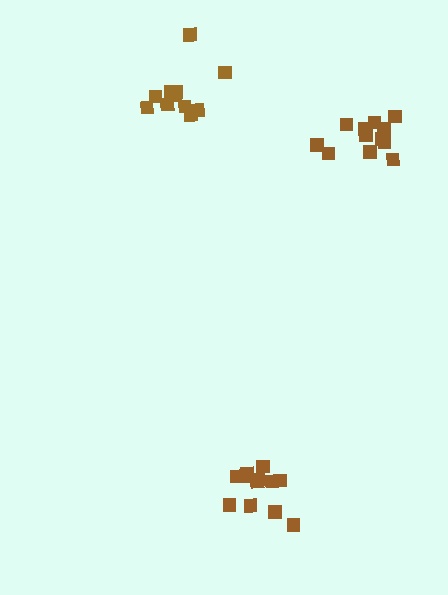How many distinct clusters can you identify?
There are 3 distinct clusters.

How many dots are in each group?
Group 1: 12 dots, Group 2: 11 dots, Group 3: 12 dots (35 total).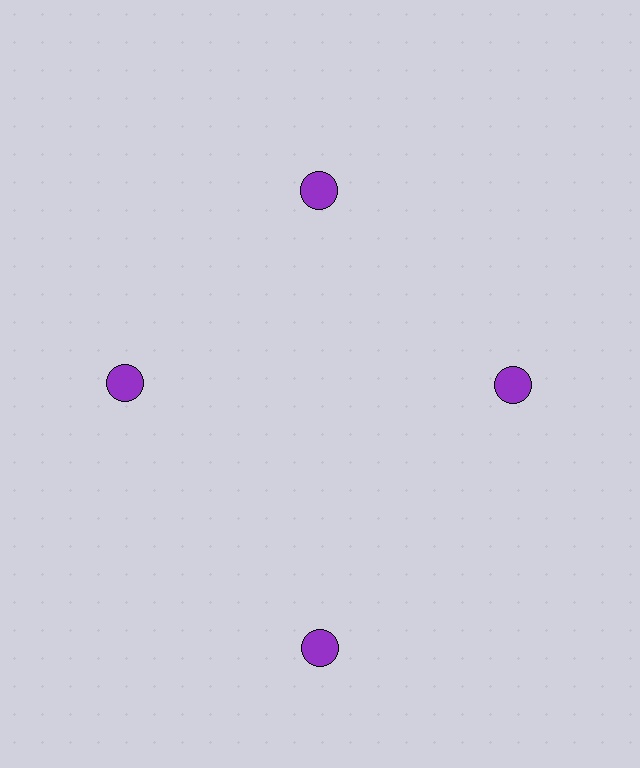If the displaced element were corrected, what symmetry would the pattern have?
It would have 4-fold rotational symmetry — the pattern would map onto itself every 90 degrees.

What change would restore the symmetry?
The symmetry would be restored by moving it inward, back onto the ring so that all 4 circles sit at equal angles and equal distance from the center.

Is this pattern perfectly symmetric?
No. The 4 purple circles are arranged in a ring, but one element near the 6 o'clock position is pushed outward from the center, breaking the 4-fold rotational symmetry.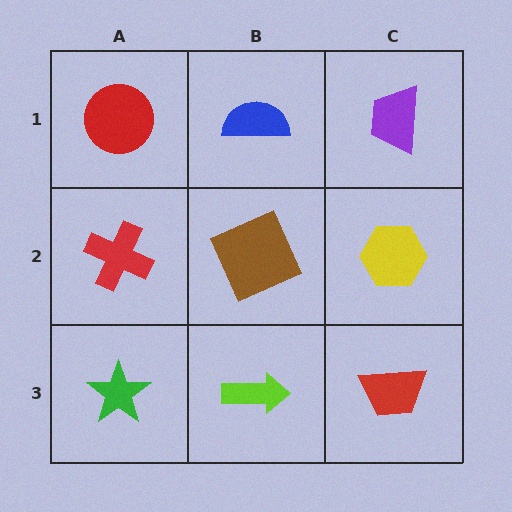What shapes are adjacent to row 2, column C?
A purple trapezoid (row 1, column C), a red trapezoid (row 3, column C), a brown square (row 2, column B).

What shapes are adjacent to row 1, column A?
A red cross (row 2, column A), a blue semicircle (row 1, column B).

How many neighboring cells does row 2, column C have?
3.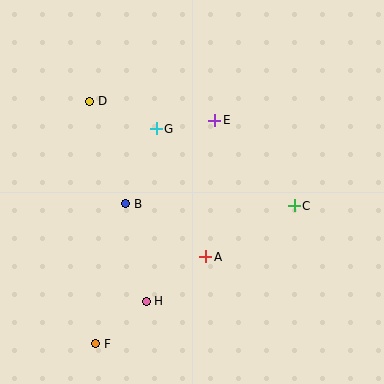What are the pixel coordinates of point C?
Point C is at (294, 206).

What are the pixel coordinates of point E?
Point E is at (215, 120).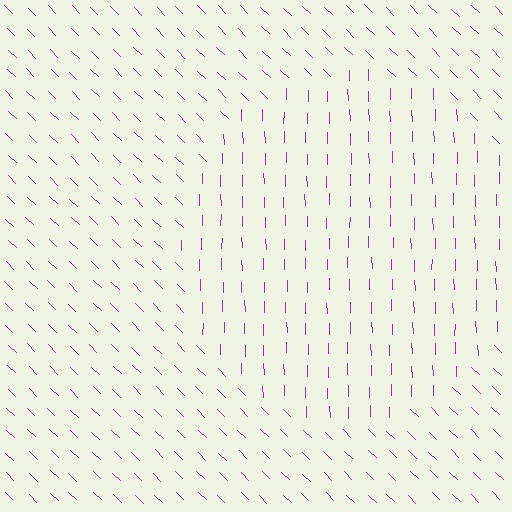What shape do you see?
I see a circle.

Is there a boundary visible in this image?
Yes, there is a texture boundary formed by a change in line orientation.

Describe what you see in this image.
The image is filled with small purple line segments. A circle region in the image has lines oriented differently from the surrounding lines, creating a visible texture boundary.